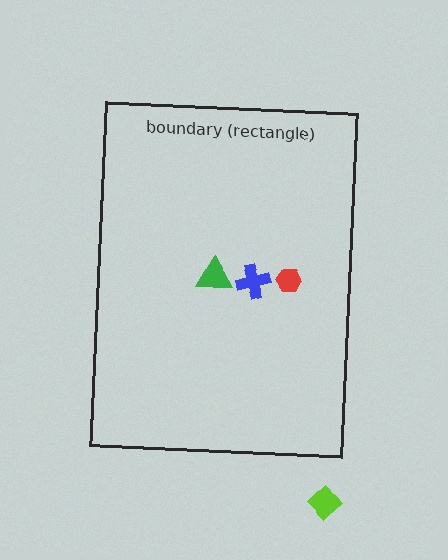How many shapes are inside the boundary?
3 inside, 1 outside.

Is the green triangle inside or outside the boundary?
Inside.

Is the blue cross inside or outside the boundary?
Inside.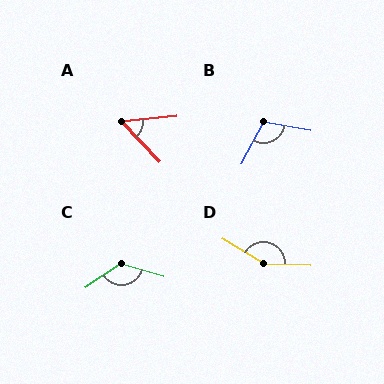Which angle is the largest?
D, at approximately 151 degrees.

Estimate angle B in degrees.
Approximately 108 degrees.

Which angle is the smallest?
A, at approximately 53 degrees.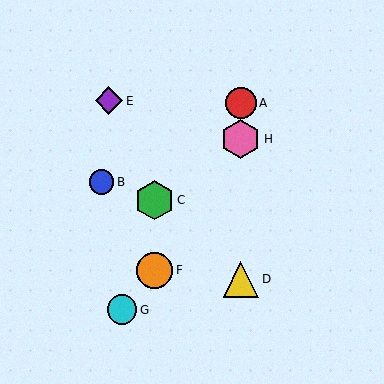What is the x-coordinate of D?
Object D is at x≈241.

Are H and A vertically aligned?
Yes, both are at x≈241.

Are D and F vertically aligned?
No, D is at x≈241 and F is at x≈155.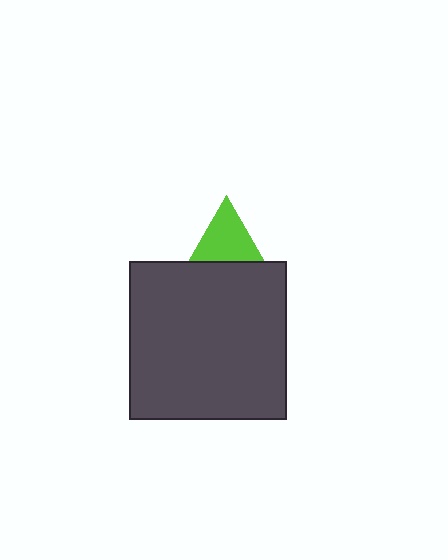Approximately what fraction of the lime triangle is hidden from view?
Roughly 32% of the lime triangle is hidden behind the dark gray square.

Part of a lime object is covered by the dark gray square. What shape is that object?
It is a triangle.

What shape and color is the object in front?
The object in front is a dark gray square.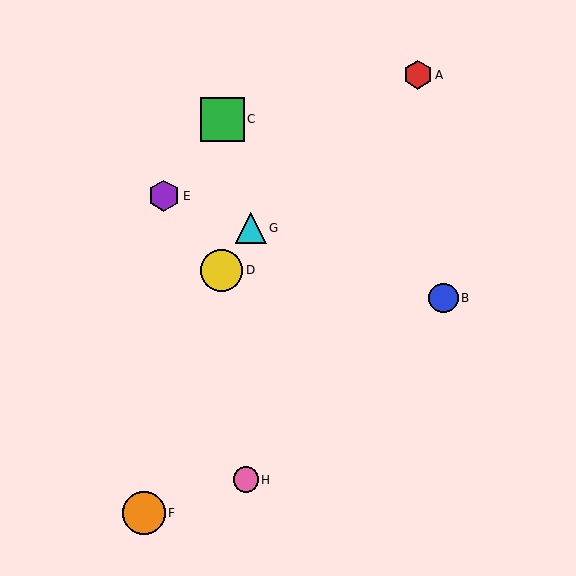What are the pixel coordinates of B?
Object B is at (443, 298).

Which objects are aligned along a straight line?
Objects B, E, G are aligned along a straight line.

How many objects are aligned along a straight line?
3 objects (B, E, G) are aligned along a straight line.